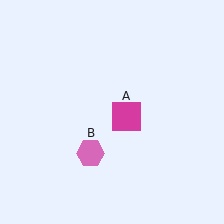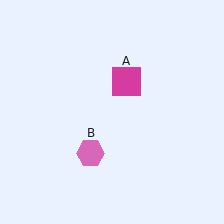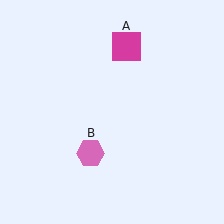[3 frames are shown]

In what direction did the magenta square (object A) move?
The magenta square (object A) moved up.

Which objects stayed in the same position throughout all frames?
Pink hexagon (object B) remained stationary.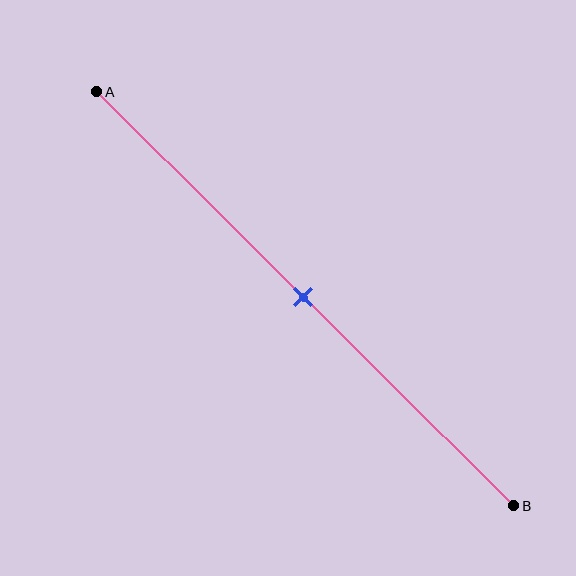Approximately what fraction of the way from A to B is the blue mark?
The blue mark is approximately 50% of the way from A to B.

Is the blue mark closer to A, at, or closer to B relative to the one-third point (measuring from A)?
The blue mark is closer to point B than the one-third point of segment AB.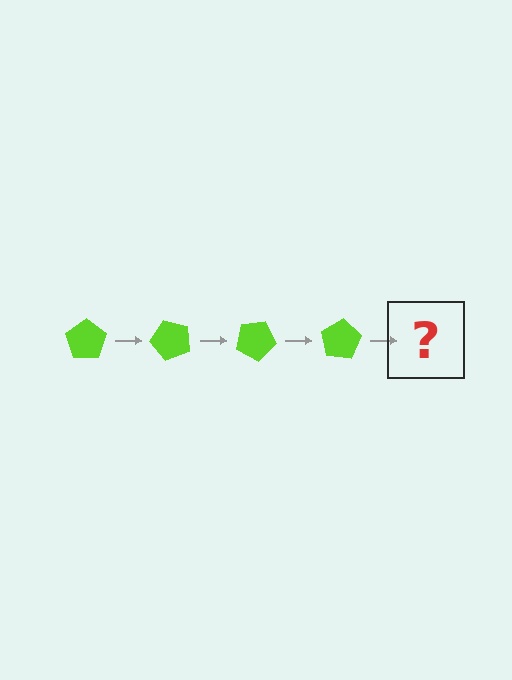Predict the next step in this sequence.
The next step is a lime pentagon rotated 200 degrees.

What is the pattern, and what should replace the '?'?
The pattern is that the pentagon rotates 50 degrees each step. The '?' should be a lime pentagon rotated 200 degrees.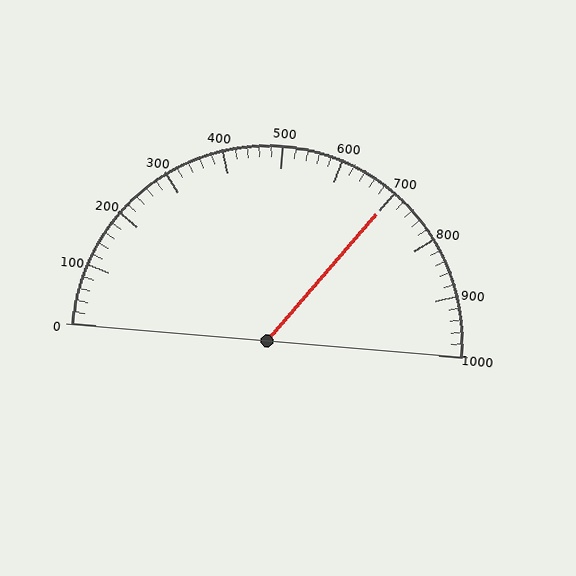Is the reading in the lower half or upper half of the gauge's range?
The reading is in the upper half of the range (0 to 1000).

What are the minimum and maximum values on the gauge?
The gauge ranges from 0 to 1000.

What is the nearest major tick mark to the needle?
The nearest major tick mark is 700.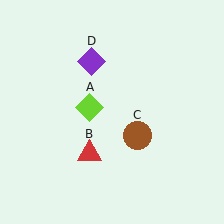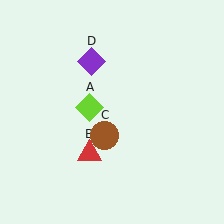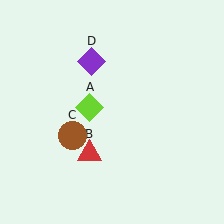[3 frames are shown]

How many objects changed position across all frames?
1 object changed position: brown circle (object C).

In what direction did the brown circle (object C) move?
The brown circle (object C) moved left.